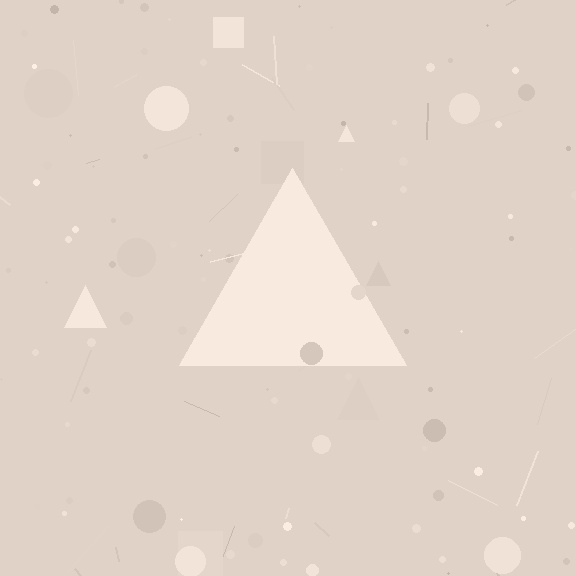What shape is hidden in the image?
A triangle is hidden in the image.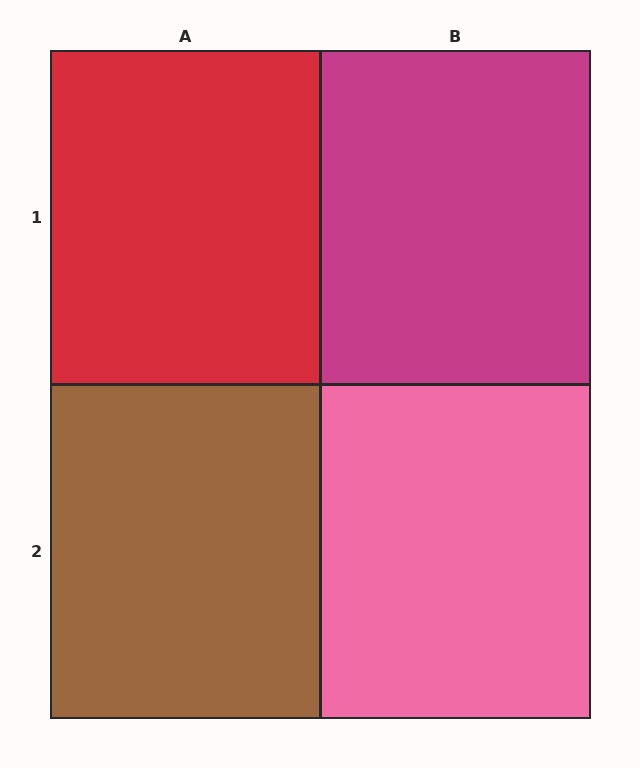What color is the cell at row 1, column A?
Red.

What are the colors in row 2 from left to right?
Brown, pink.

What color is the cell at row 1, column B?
Magenta.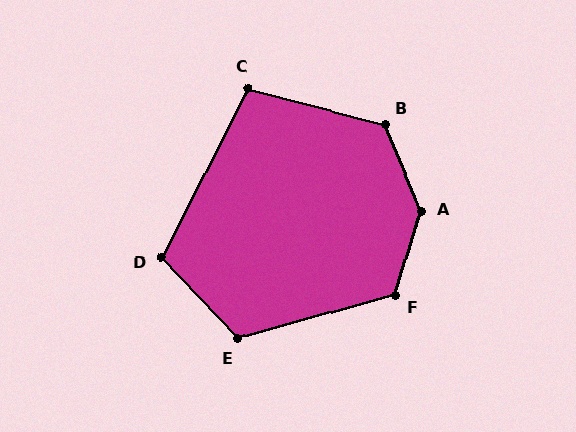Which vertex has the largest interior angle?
A, at approximately 140 degrees.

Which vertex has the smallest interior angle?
C, at approximately 103 degrees.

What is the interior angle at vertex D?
Approximately 110 degrees (obtuse).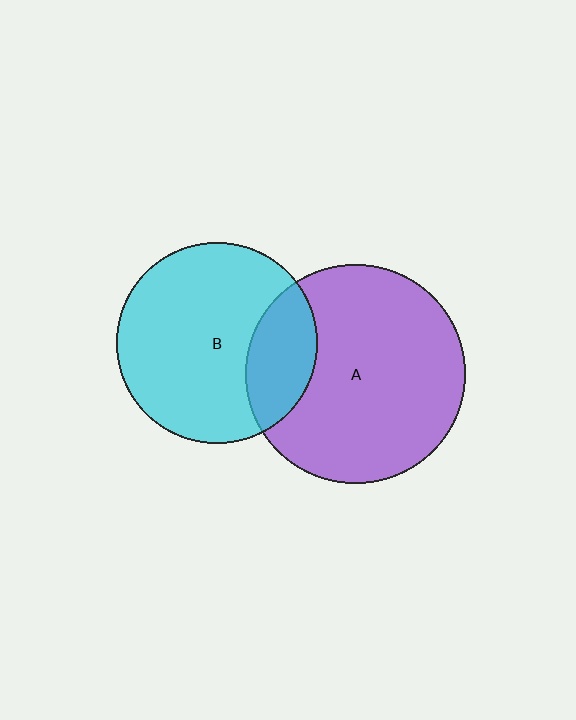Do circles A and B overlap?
Yes.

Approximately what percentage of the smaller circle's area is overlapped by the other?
Approximately 25%.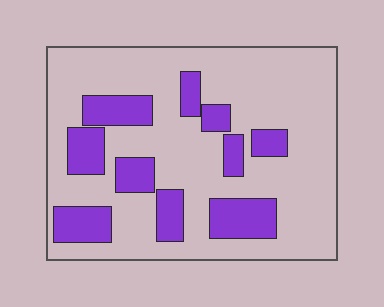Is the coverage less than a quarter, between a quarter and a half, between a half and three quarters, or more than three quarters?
Less than a quarter.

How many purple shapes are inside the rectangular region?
10.